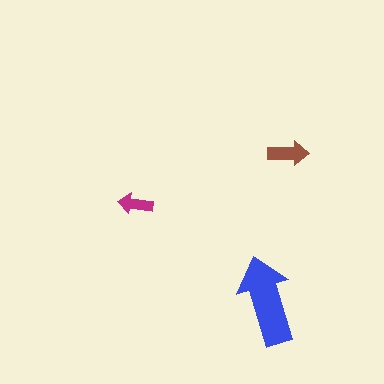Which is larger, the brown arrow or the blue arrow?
The blue one.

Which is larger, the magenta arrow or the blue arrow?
The blue one.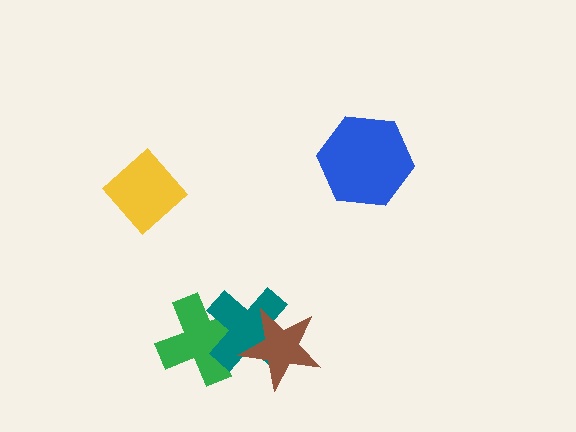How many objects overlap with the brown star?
2 objects overlap with the brown star.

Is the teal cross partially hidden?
Yes, it is partially covered by another shape.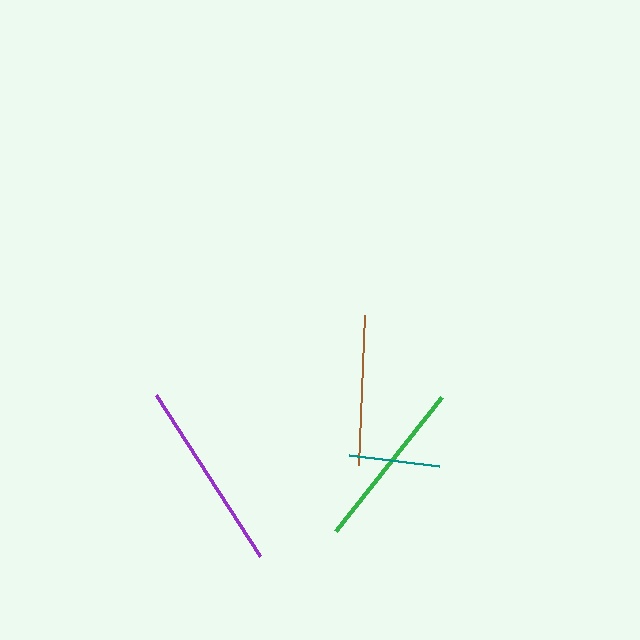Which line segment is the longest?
The purple line is the longest at approximately 192 pixels.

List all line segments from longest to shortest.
From longest to shortest: purple, green, brown, teal.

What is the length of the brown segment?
The brown segment is approximately 150 pixels long.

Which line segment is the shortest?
The teal line is the shortest at approximately 90 pixels.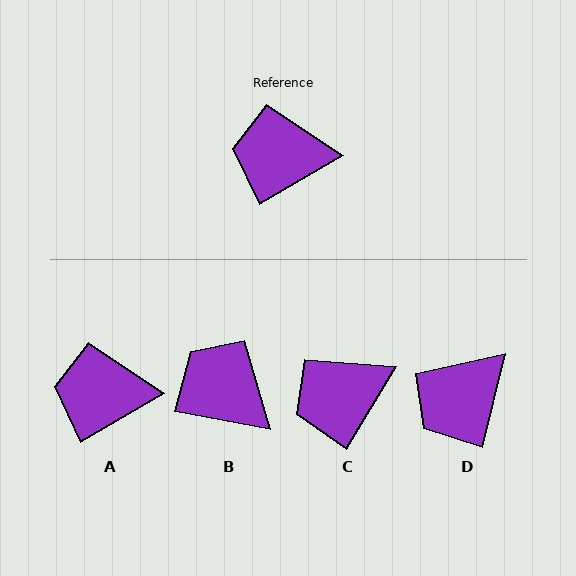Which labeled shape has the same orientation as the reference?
A.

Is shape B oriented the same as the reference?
No, it is off by about 41 degrees.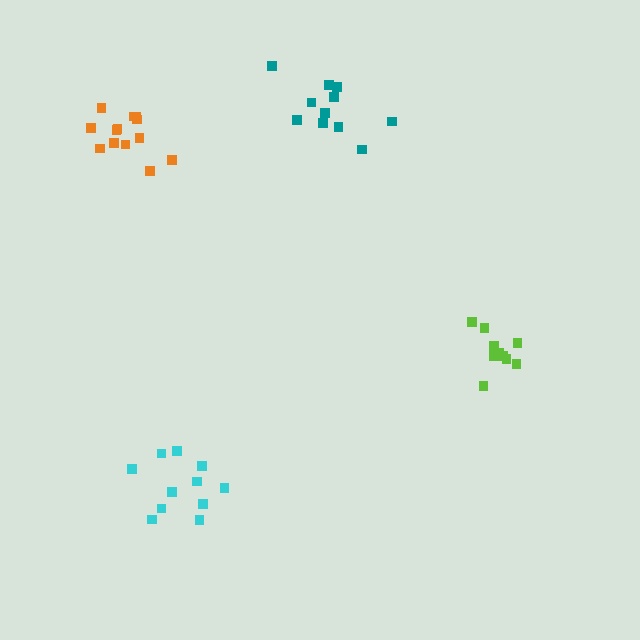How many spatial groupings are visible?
There are 4 spatial groupings.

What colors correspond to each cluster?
The clusters are colored: cyan, orange, lime, teal.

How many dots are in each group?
Group 1: 11 dots, Group 2: 13 dots, Group 3: 10 dots, Group 4: 11 dots (45 total).